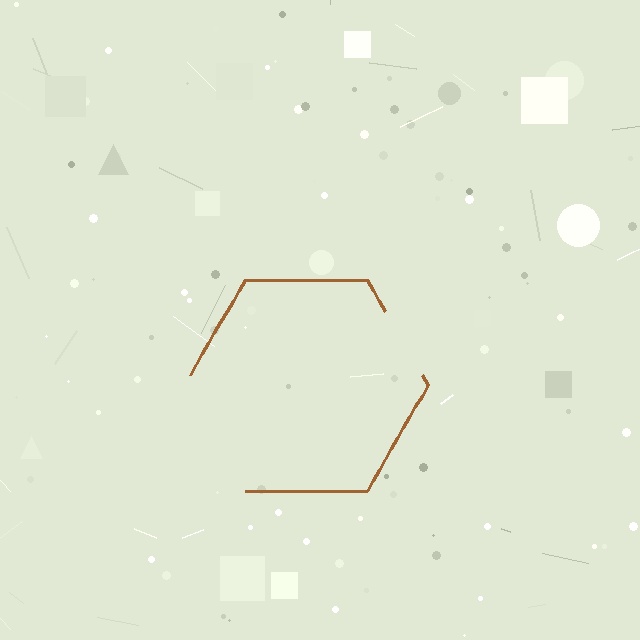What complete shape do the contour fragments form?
The contour fragments form a hexagon.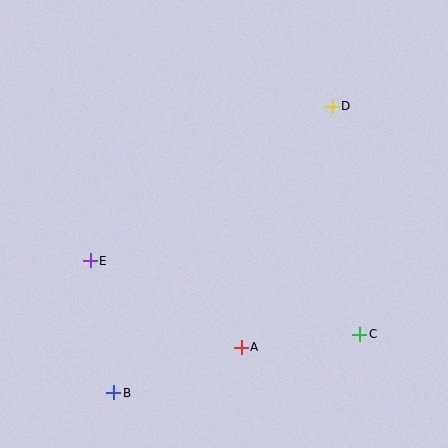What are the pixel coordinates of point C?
Point C is at (360, 334).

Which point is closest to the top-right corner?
Point D is closest to the top-right corner.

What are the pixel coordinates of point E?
Point E is at (90, 261).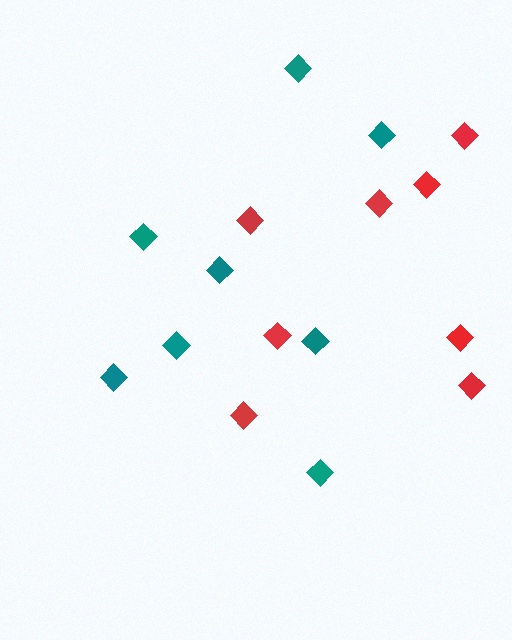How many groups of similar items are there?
There are 2 groups: one group of teal diamonds (8) and one group of red diamonds (8).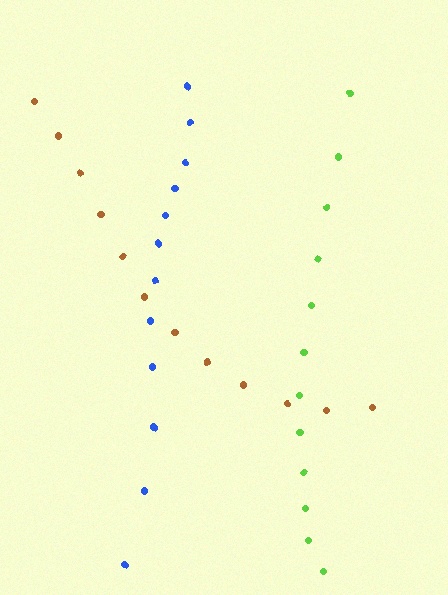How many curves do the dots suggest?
There are 3 distinct paths.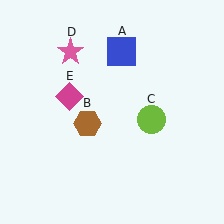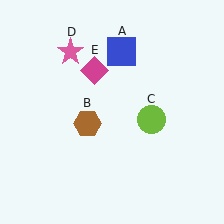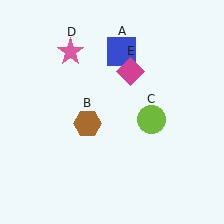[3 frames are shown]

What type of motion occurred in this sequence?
The magenta diamond (object E) rotated clockwise around the center of the scene.